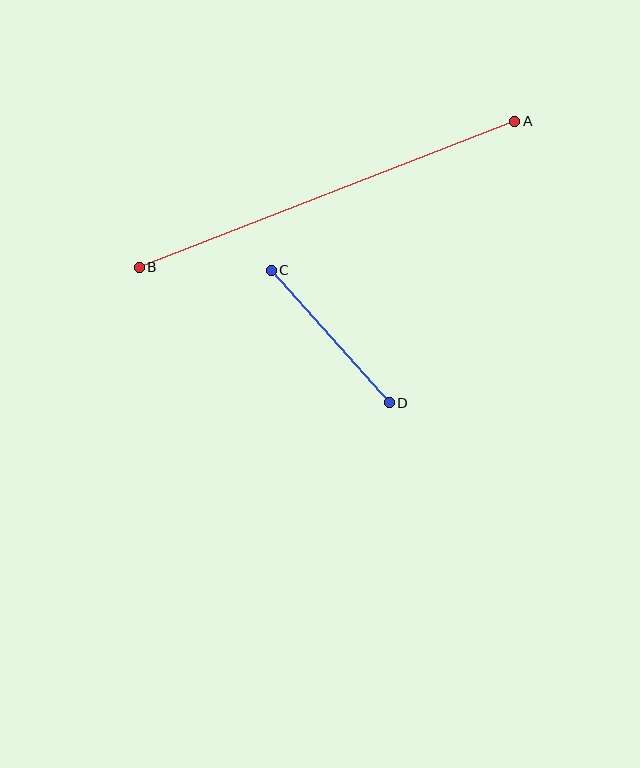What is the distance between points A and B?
The distance is approximately 403 pixels.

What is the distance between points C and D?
The distance is approximately 177 pixels.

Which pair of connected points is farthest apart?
Points A and B are farthest apart.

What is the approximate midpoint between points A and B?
The midpoint is at approximately (327, 194) pixels.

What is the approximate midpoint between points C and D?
The midpoint is at approximately (330, 336) pixels.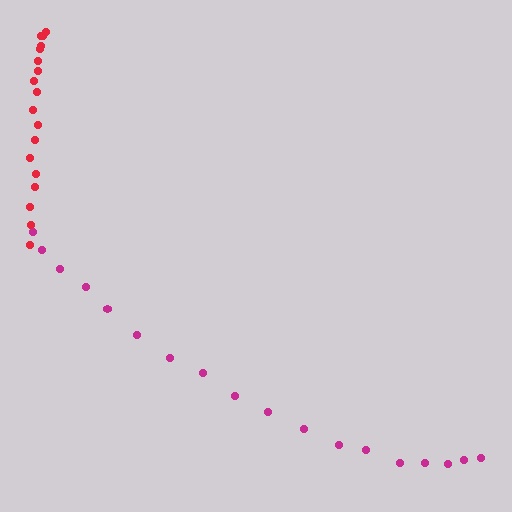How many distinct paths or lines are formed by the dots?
There are 2 distinct paths.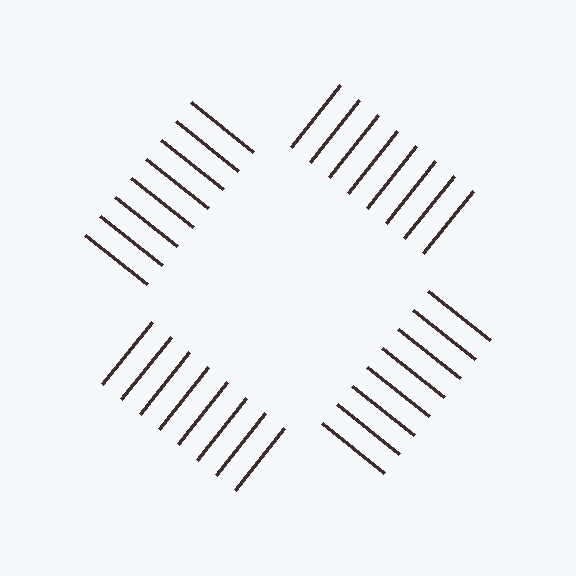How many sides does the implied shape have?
4 sides — the line-ends trace a square.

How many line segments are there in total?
32 — 8 along each of the 4 edges.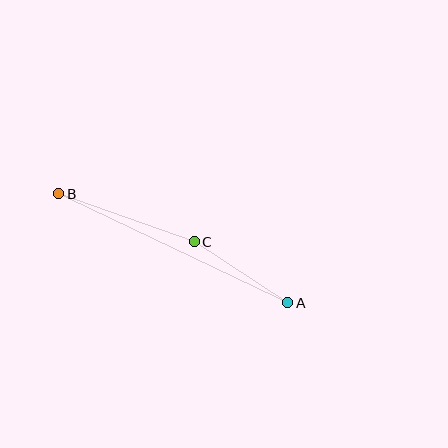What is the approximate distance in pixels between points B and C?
The distance between B and C is approximately 144 pixels.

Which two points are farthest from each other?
Points A and B are farthest from each other.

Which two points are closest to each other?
Points A and C are closest to each other.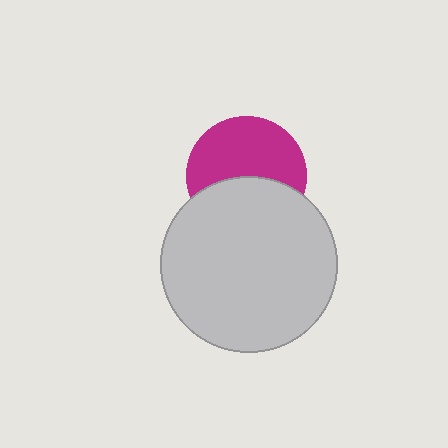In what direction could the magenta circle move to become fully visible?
The magenta circle could move up. That would shift it out from behind the light gray circle entirely.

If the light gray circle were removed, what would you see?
You would see the complete magenta circle.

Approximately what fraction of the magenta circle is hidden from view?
Roughly 43% of the magenta circle is hidden behind the light gray circle.